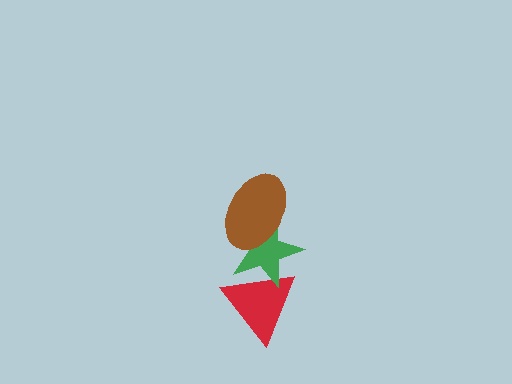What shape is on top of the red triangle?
The green star is on top of the red triangle.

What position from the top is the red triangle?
The red triangle is 3rd from the top.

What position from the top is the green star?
The green star is 2nd from the top.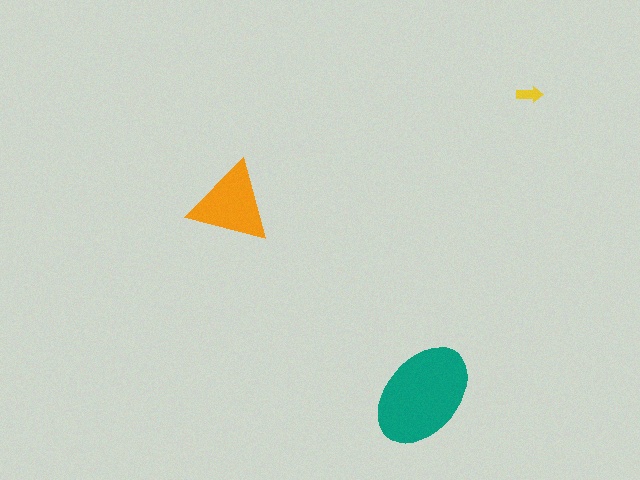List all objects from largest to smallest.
The teal ellipse, the orange triangle, the yellow arrow.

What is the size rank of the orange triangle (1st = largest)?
2nd.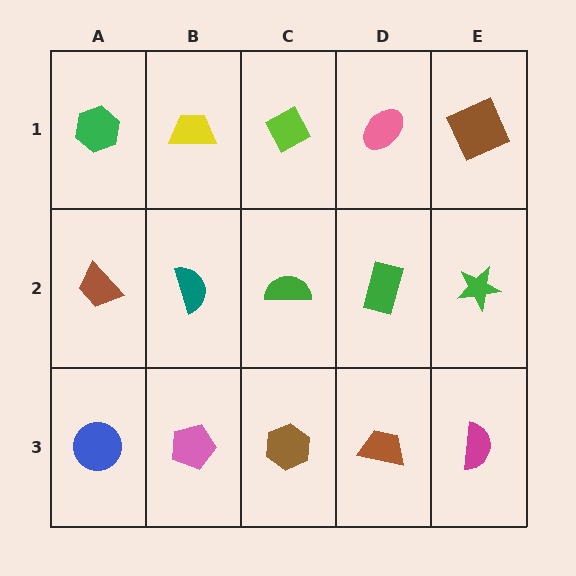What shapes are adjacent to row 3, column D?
A green rectangle (row 2, column D), a brown hexagon (row 3, column C), a magenta semicircle (row 3, column E).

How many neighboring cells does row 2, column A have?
3.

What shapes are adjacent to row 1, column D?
A green rectangle (row 2, column D), a lime diamond (row 1, column C), a brown square (row 1, column E).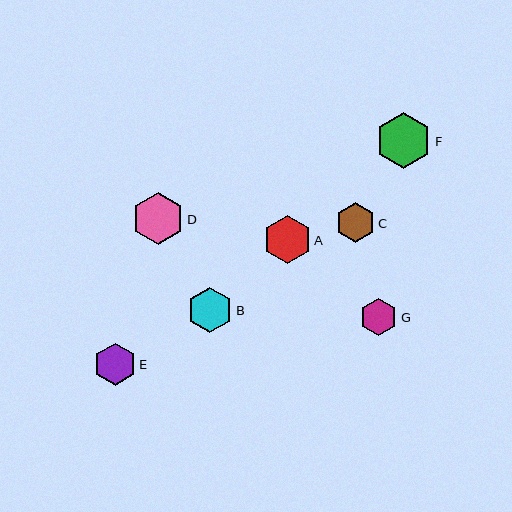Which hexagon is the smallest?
Hexagon G is the smallest with a size of approximately 38 pixels.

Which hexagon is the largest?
Hexagon F is the largest with a size of approximately 56 pixels.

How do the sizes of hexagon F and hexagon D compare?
Hexagon F and hexagon D are approximately the same size.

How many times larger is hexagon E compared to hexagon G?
Hexagon E is approximately 1.1 times the size of hexagon G.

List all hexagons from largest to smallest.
From largest to smallest: F, D, A, B, E, C, G.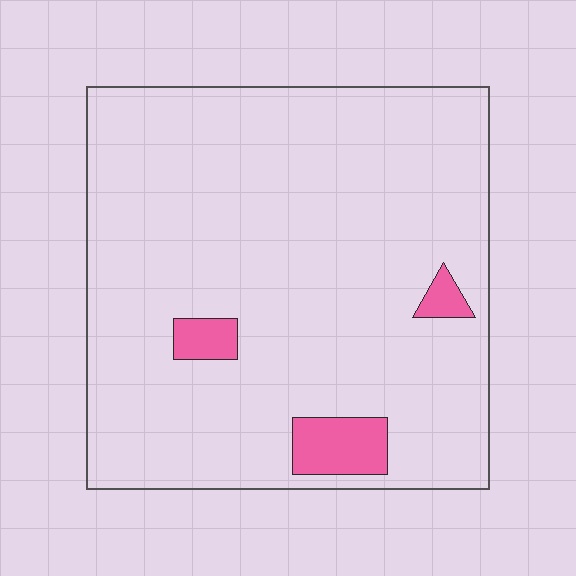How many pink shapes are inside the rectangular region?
3.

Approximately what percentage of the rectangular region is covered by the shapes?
Approximately 5%.